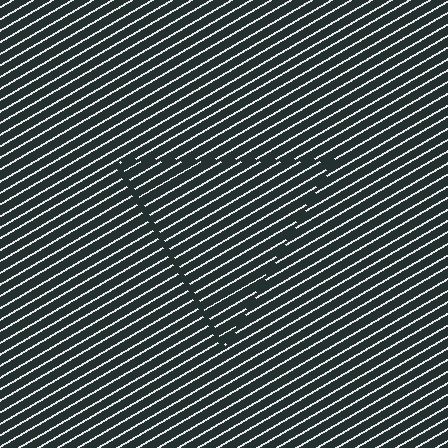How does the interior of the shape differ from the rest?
The interior of the shape contains the same grating, shifted by half a period — the contour is defined by the phase discontinuity where line-ends from the inner and outer gratings abut.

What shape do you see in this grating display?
An illusory triangle. The interior of the shape contains the same grating, shifted by half a period — the contour is defined by the phase discontinuity where line-ends from the inner and outer gratings abut.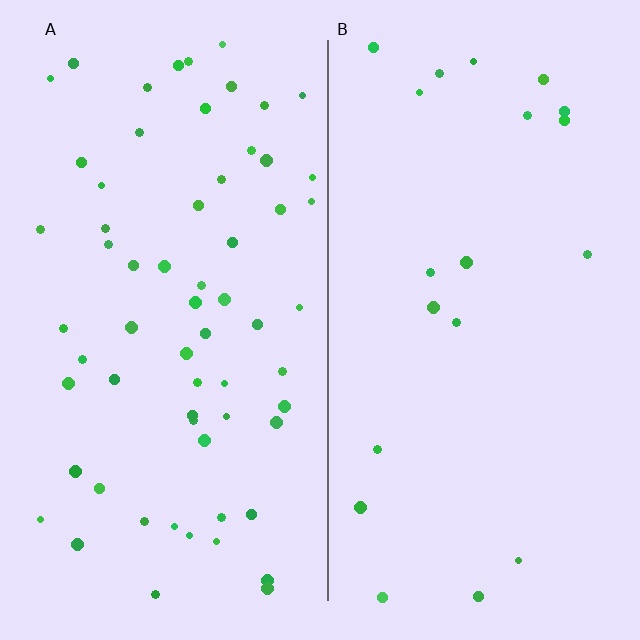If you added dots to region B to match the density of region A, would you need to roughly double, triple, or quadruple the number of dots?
Approximately triple.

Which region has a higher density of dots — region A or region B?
A (the left).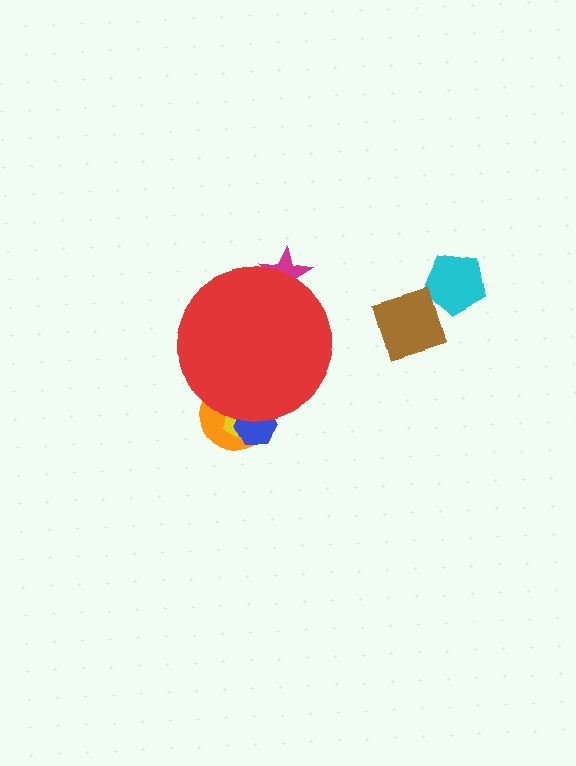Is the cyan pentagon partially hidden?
No, the cyan pentagon is fully visible.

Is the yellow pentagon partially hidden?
Yes, the yellow pentagon is partially hidden behind the red circle.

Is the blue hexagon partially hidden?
Yes, the blue hexagon is partially hidden behind the red circle.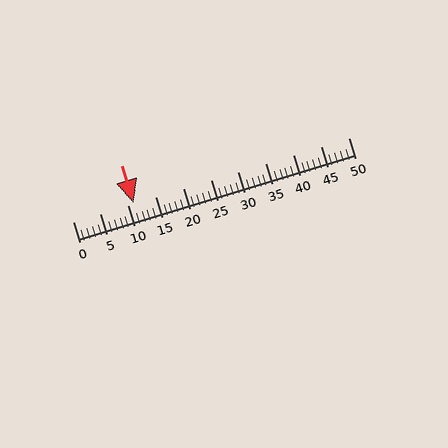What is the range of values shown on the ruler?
The ruler shows values from 0 to 50.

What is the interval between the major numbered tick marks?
The major tick marks are spaced 5 units apart.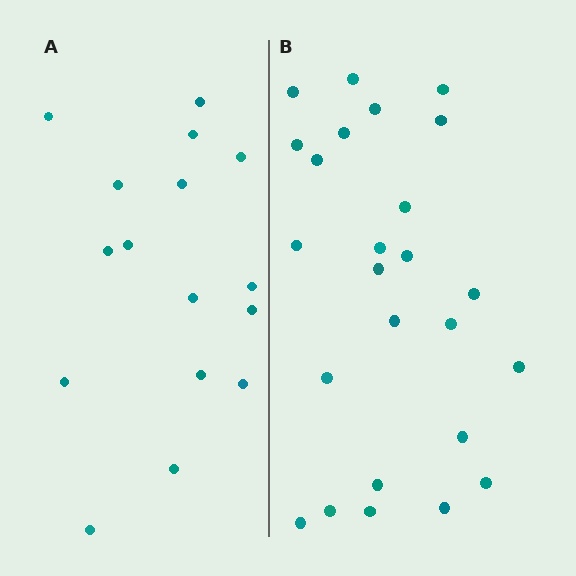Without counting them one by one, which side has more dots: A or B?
Region B (the right region) has more dots.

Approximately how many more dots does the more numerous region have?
Region B has roughly 8 or so more dots than region A.